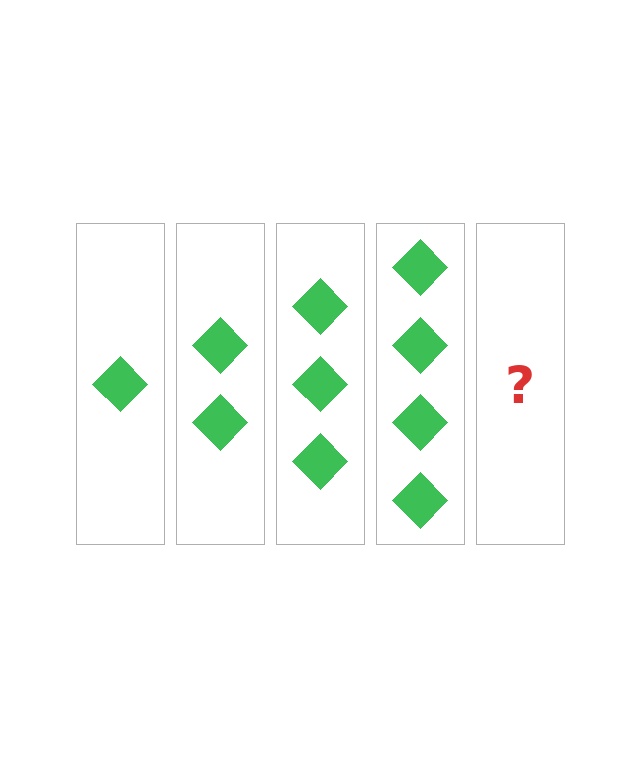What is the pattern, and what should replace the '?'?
The pattern is that each step adds one more diamond. The '?' should be 5 diamonds.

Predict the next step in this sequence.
The next step is 5 diamonds.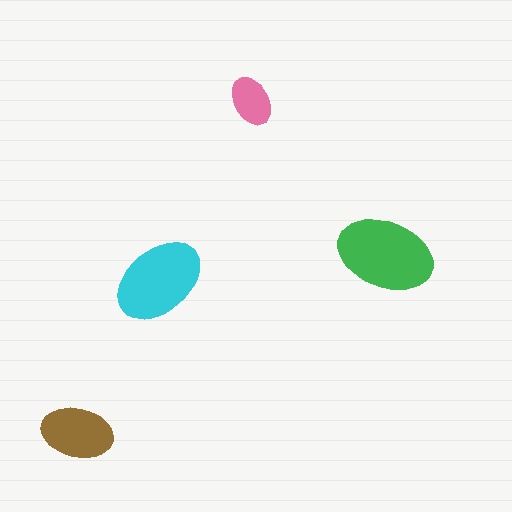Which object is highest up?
The pink ellipse is topmost.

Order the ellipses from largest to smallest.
the green one, the cyan one, the brown one, the pink one.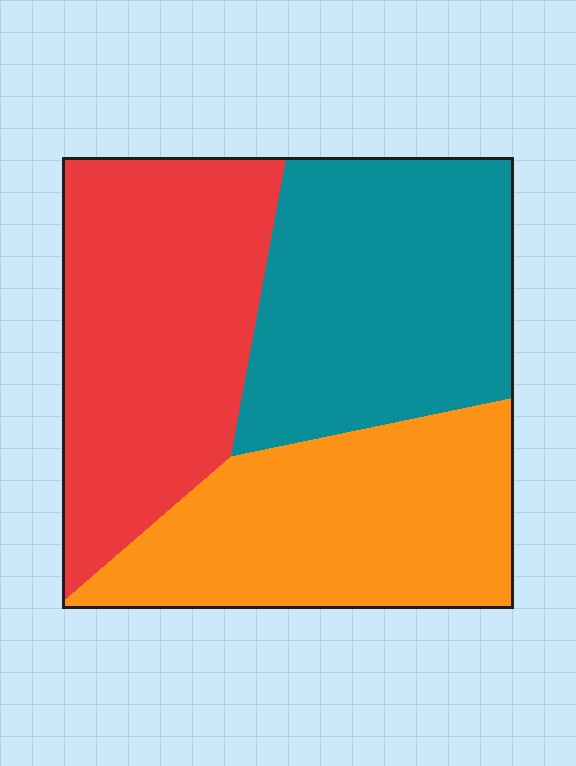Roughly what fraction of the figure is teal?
Teal covers 33% of the figure.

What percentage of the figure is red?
Red takes up between a third and a half of the figure.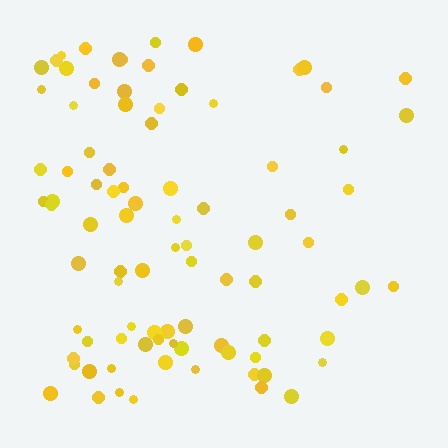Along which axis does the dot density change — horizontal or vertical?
Horizontal.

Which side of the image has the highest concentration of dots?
The left.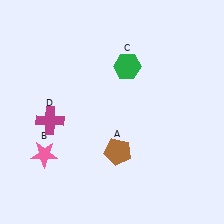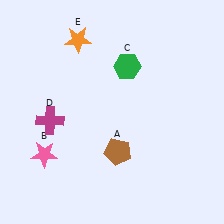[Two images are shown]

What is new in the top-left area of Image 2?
An orange star (E) was added in the top-left area of Image 2.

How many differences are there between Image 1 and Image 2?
There is 1 difference between the two images.